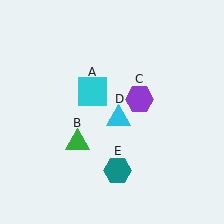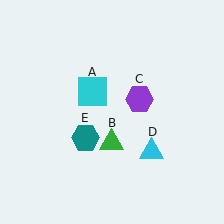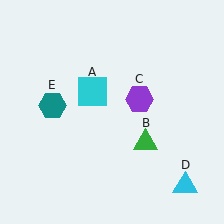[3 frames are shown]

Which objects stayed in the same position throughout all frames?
Cyan square (object A) and purple hexagon (object C) remained stationary.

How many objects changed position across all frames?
3 objects changed position: green triangle (object B), cyan triangle (object D), teal hexagon (object E).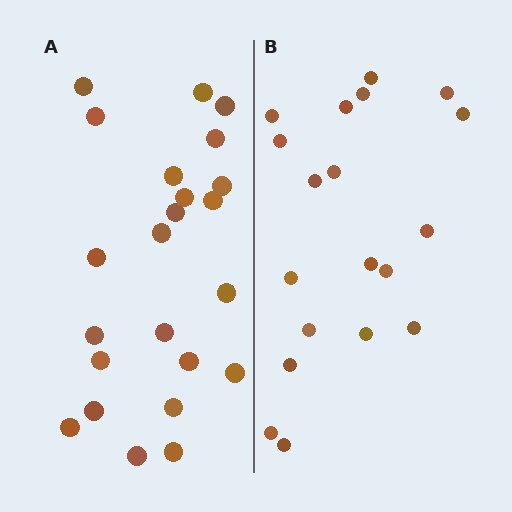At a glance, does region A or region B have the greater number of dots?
Region A (the left region) has more dots.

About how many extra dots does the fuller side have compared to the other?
Region A has about 4 more dots than region B.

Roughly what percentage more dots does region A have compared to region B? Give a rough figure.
About 20% more.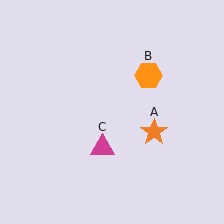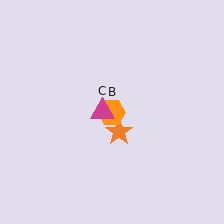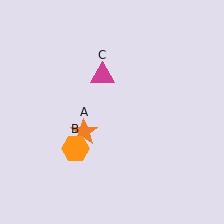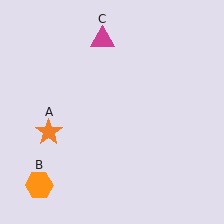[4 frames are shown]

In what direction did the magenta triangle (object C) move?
The magenta triangle (object C) moved up.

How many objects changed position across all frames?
3 objects changed position: orange star (object A), orange hexagon (object B), magenta triangle (object C).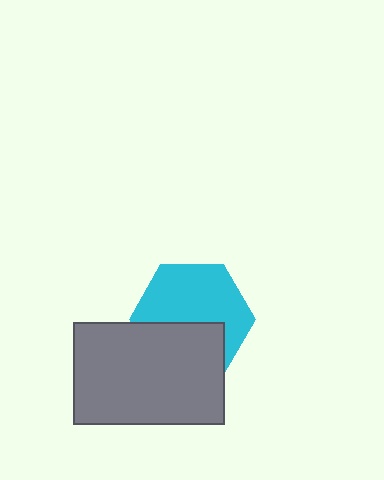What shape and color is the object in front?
The object in front is a gray rectangle.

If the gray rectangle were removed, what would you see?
You would see the complete cyan hexagon.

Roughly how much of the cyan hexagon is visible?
About half of it is visible (roughly 59%).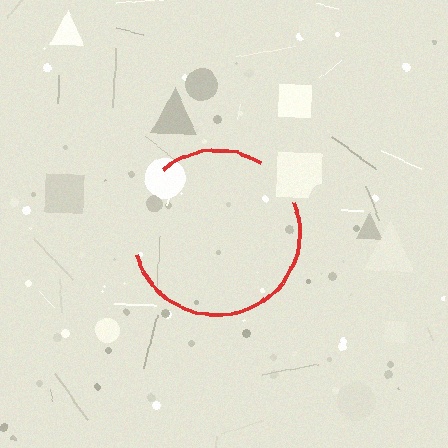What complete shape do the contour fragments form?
The contour fragments form a circle.